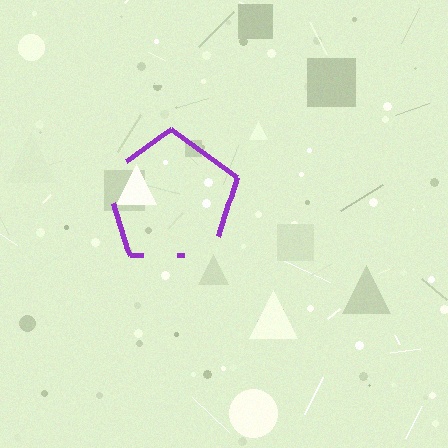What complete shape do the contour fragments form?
The contour fragments form a pentagon.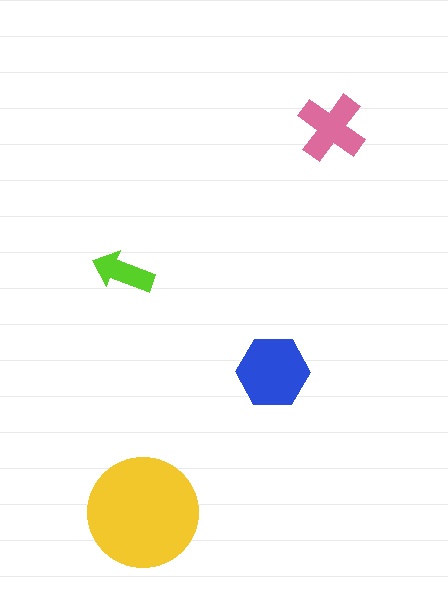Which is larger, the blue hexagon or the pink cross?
The blue hexagon.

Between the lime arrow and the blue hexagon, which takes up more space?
The blue hexagon.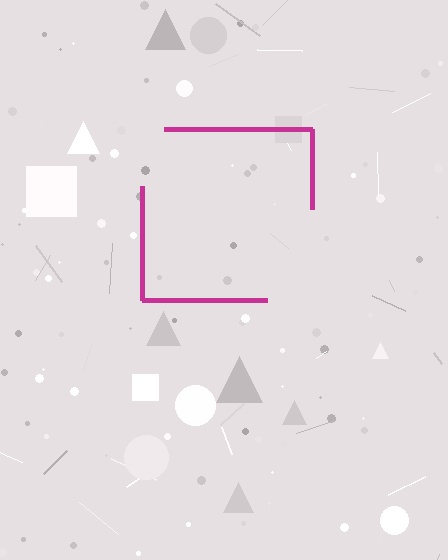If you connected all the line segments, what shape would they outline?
They would outline a square.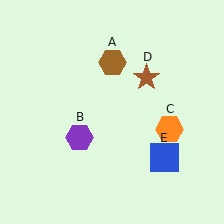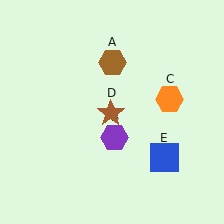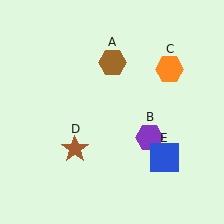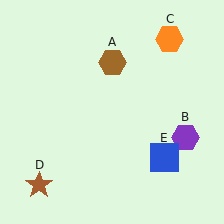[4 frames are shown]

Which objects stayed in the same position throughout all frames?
Brown hexagon (object A) and blue square (object E) remained stationary.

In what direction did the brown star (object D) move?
The brown star (object D) moved down and to the left.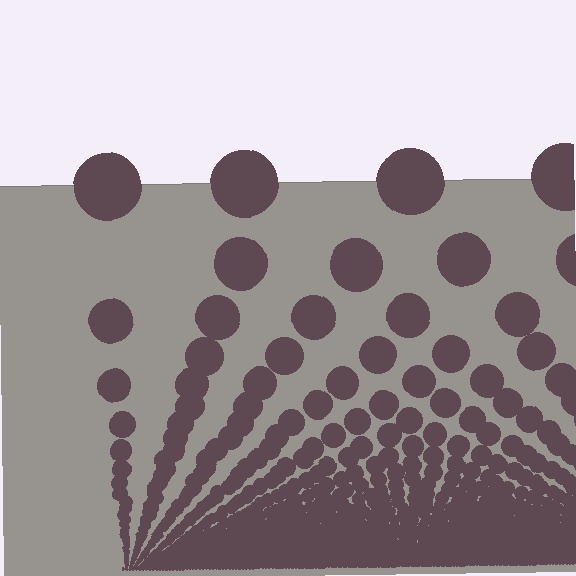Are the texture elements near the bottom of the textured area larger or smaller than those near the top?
Smaller. The gradient is inverted — elements near the bottom are smaller and denser.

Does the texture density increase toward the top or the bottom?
Density increases toward the bottom.